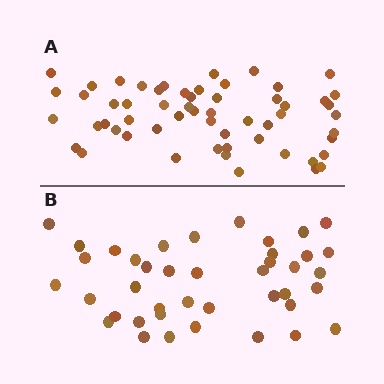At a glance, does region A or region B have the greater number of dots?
Region A (the top region) has more dots.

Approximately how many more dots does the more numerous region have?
Region A has approximately 15 more dots than region B.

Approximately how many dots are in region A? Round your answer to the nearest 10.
About 60 dots. (The exact count is 57, which rounds to 60.)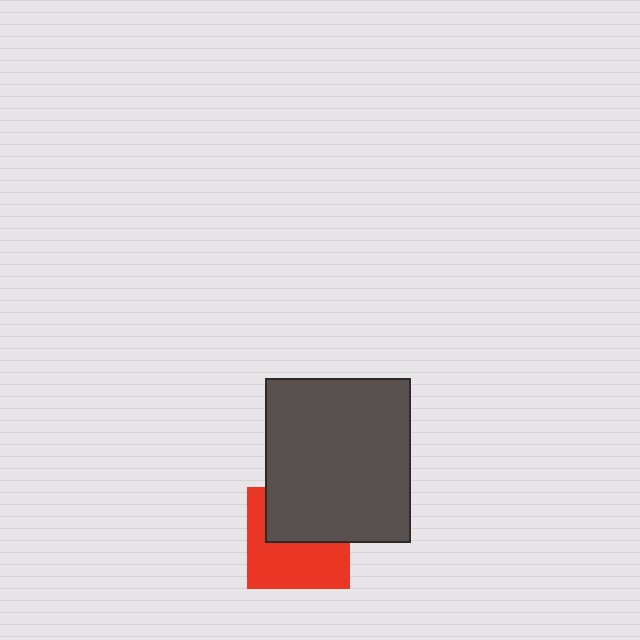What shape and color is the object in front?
The object in front is a dark gray rectangle.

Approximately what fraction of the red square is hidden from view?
Roughly 45% of the red square is hidden behind the dark gray rectangle.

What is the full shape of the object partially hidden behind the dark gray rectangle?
The partially hidden object is a red square.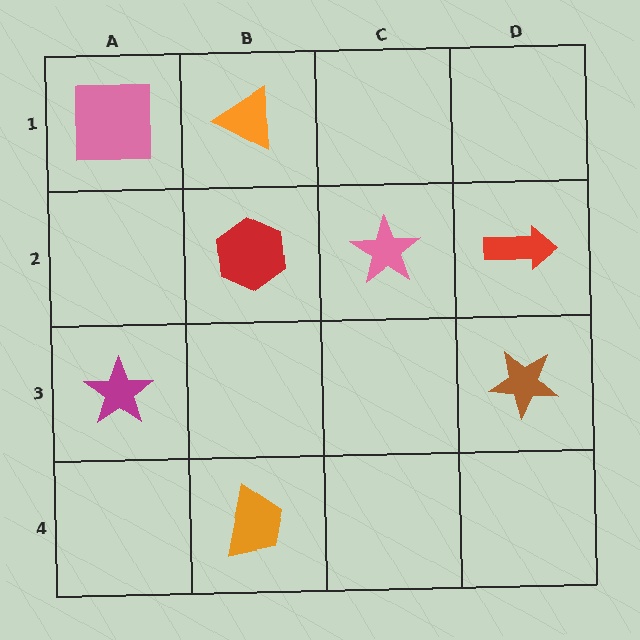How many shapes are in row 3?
2 shapes.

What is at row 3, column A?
A magenta star.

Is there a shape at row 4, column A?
No, that cell is empty.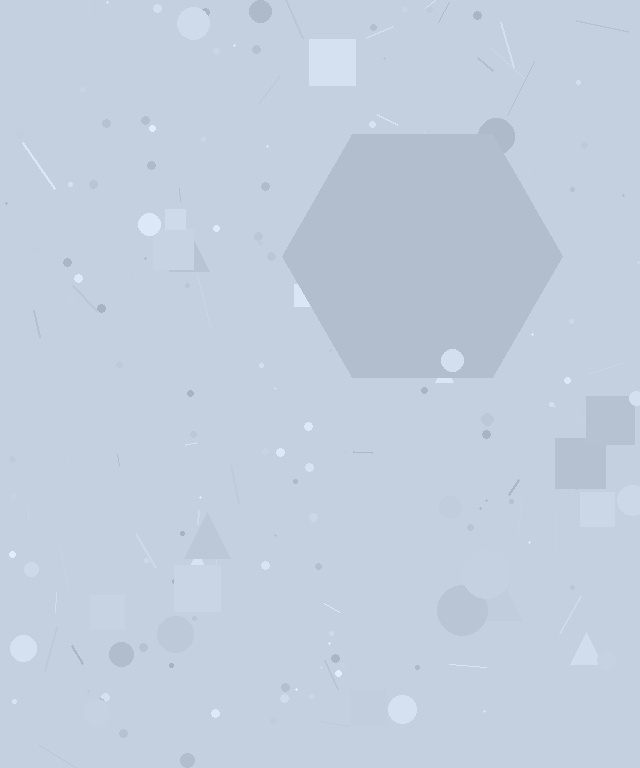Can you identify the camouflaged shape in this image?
The camouflaged shape is a hexagon.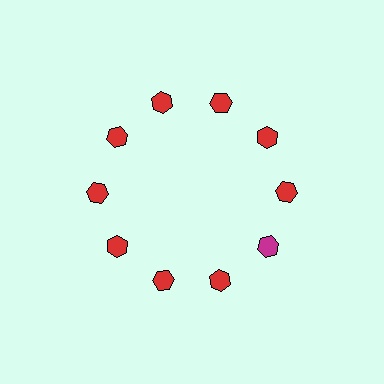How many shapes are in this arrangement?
There are 10 shapes arranged in a ring pattern.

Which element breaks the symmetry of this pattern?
The magenta hexagon at roughly the 4 o'clock position breaks the symmetry. All other shapes are red hexagons.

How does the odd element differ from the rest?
It has a different color: magenta instead of red.